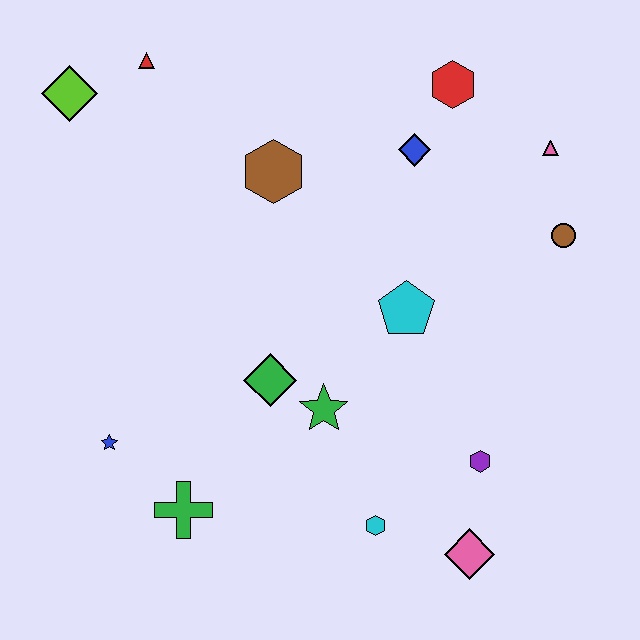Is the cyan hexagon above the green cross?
No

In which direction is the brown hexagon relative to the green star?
The brown hexagon is above the green star.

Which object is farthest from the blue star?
The pink triangle is farthest from the blue star.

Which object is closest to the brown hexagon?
The blue diamond is closest to the brown hexagon.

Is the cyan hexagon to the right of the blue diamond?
No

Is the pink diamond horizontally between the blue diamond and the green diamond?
No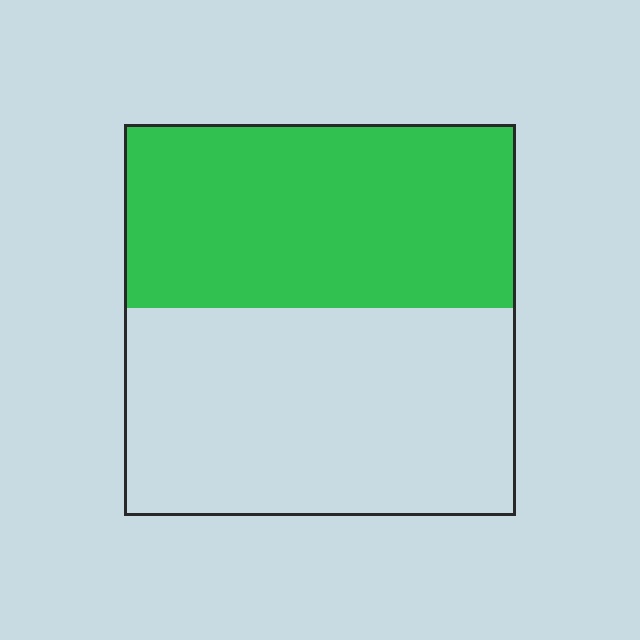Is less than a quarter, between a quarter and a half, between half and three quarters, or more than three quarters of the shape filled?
Between a quarter and a half.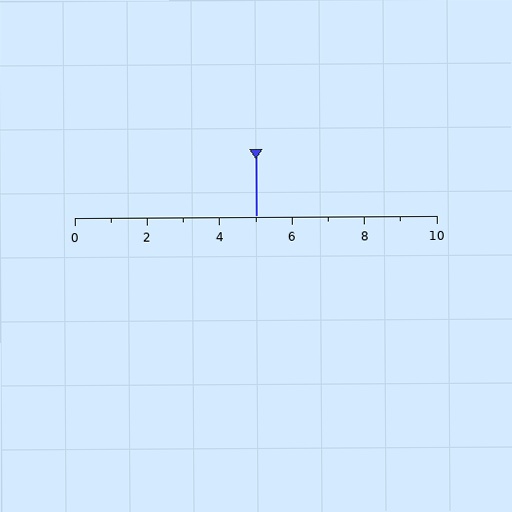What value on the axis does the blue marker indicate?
The marker indicates approximately 5.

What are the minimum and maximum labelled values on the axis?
The axis runs from 0 to 10.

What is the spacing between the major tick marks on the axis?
The major ticks are spaced 2 apart.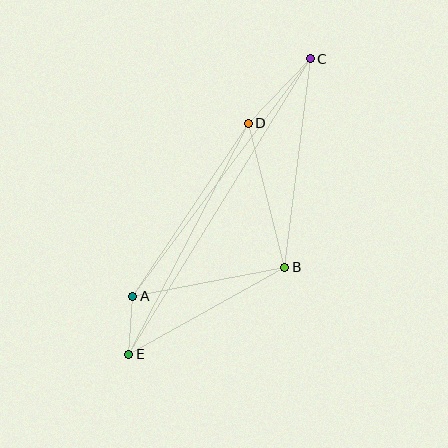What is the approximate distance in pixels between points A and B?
The distance between A and B is approximately 155 pixels.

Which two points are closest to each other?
Points A and E are closest to each other.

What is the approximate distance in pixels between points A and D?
The distance between A and D is approximately 208 pixels.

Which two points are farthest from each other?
Points C and E are farthest from each other.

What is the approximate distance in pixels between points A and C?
The distance between A and C is approximately 296 pixels.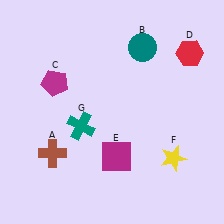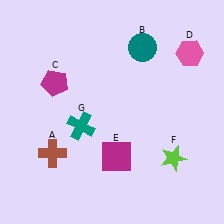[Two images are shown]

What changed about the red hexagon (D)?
In Image 1, D is red. In Image 2, it changed to pink.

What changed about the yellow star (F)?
In Image 1, F is yellow. In Image 2, it changed to lime.